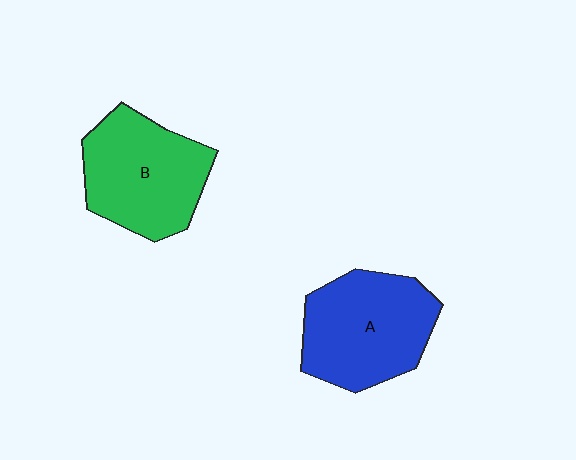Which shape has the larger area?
Shape A (blue).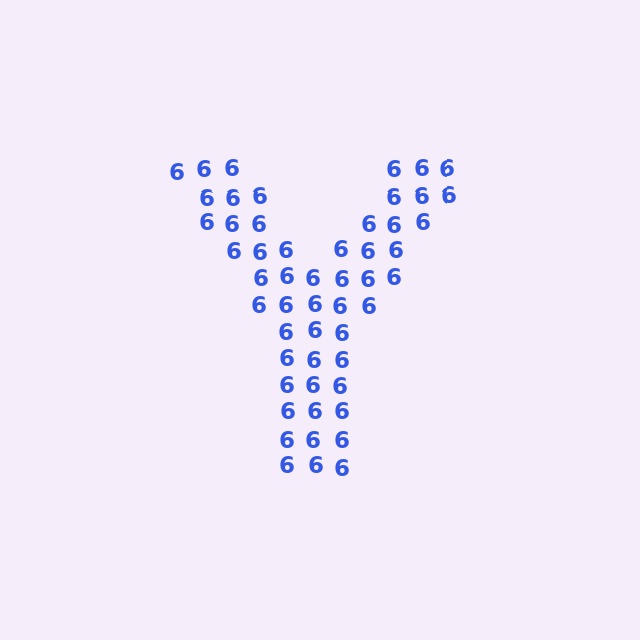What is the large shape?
The large shape is the letter Y.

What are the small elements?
The small elements are digit 6's.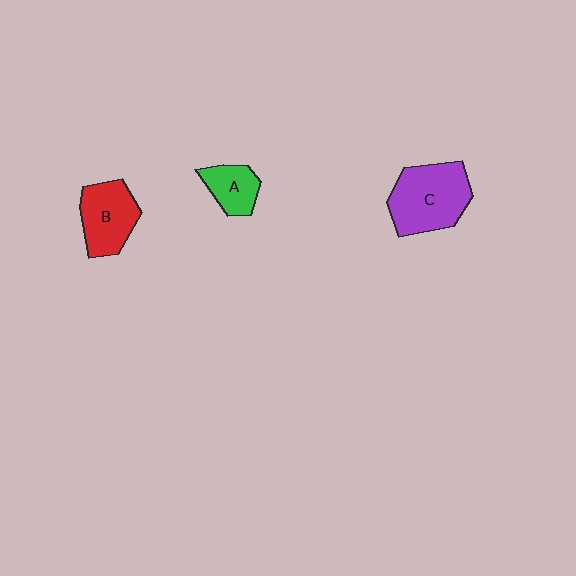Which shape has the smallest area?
Shape A (green).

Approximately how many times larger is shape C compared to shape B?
Approximately 1.4 times.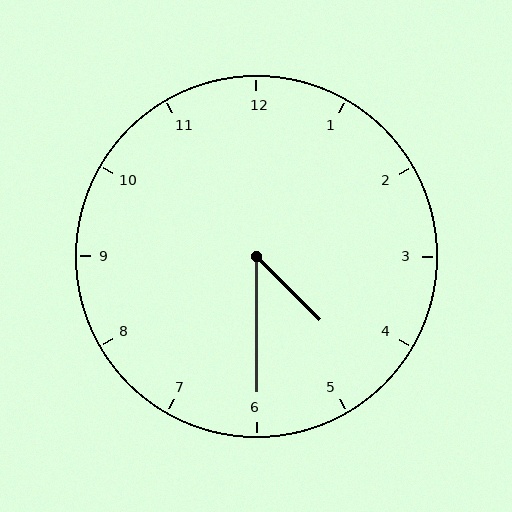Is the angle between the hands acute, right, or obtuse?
It is acute.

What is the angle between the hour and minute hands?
Approximately 45 degrees.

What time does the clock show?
4:30.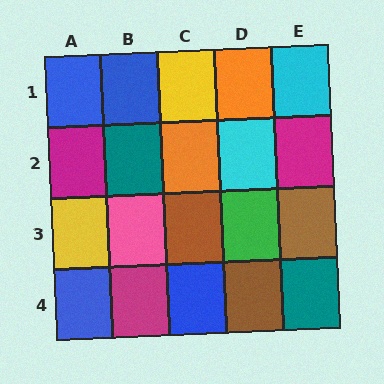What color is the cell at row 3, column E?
Brown.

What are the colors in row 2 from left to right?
Magenta, teal, orange, cyan, magenta.